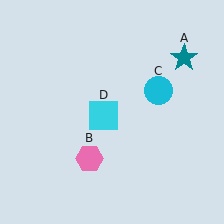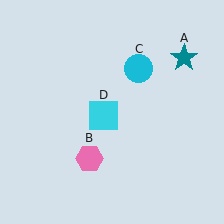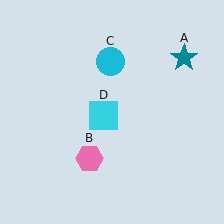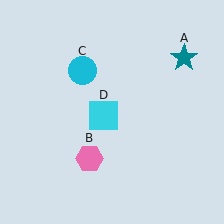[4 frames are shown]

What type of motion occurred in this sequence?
The cyan circle (object C) rotated counterclockwise around the center of the scene.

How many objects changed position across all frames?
1 object changed position: cyan circle (object C).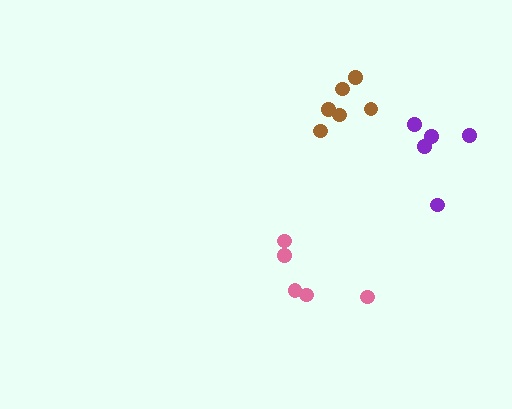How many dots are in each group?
Group 1: 5 dots, Group 2: 6 dots, Group 3: 5 dots (16 total).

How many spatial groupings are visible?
There are 3 spatial groupings.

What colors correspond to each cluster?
The clusters are colored: purple, brown, pink.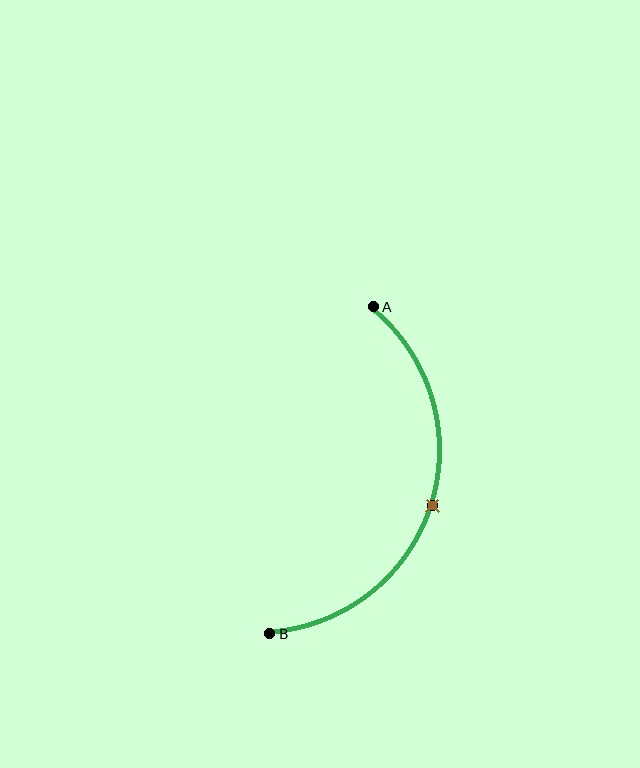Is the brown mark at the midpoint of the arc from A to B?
Yes. The brown mark lies on the arc at equal arc-length from both A and B — it is the arc midpoint.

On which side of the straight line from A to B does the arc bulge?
The arc bulges to the right of the straight line connecting A and B.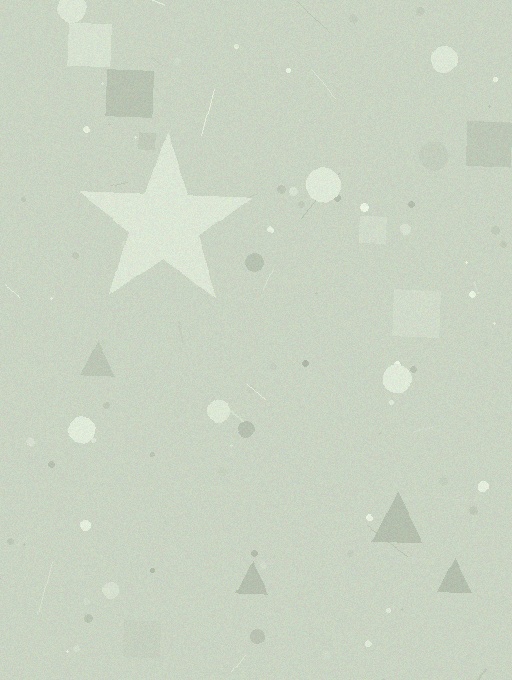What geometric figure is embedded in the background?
A star is embedded in the background.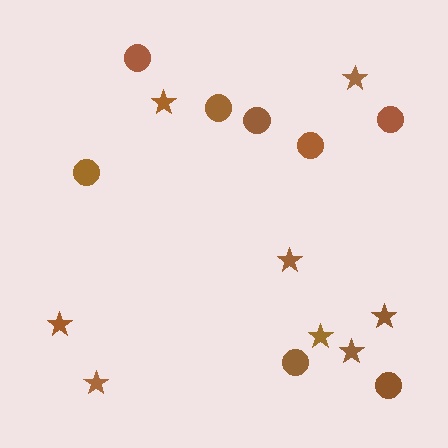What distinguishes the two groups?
There are 2 groups: one group of stars (8) and one group of circles (8).